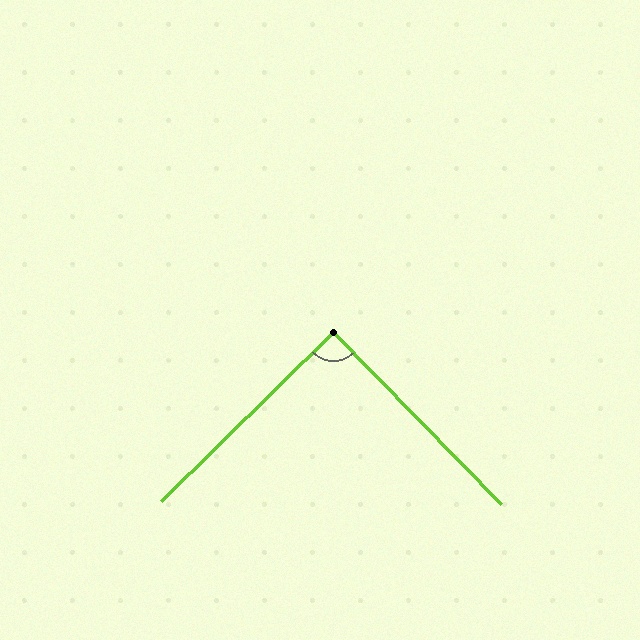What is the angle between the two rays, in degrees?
Approximately 90 degrees.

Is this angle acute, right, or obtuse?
It is approximately a right angle.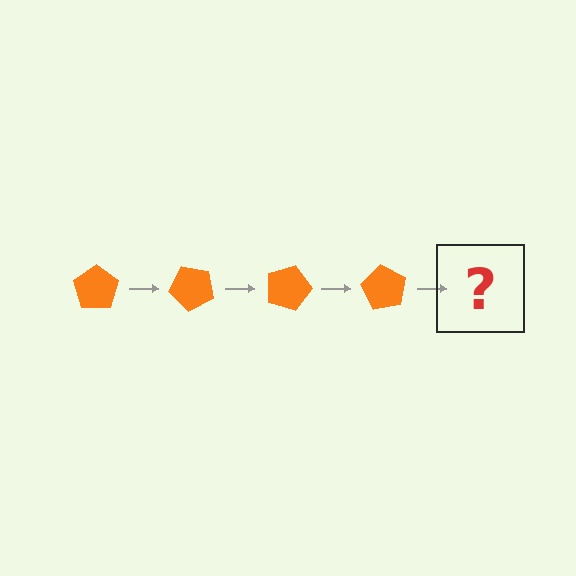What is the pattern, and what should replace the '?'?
The pattern is that the pentagon rotates 45 degrees each step. The '?' should be an orange pentagon rotated 180 degrees.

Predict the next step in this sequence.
The next step is an orange pentagon rotated 180 degrees.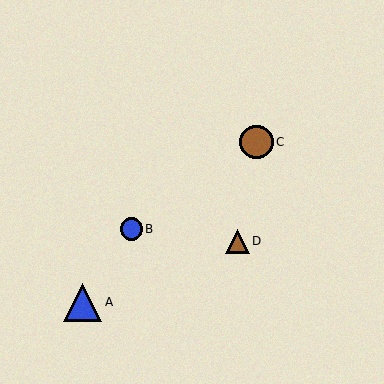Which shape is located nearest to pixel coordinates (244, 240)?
The brown triangle (labeled D) at (237, 241) is nearest to that location.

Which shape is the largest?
The blue triangle (labeled A) is the largest.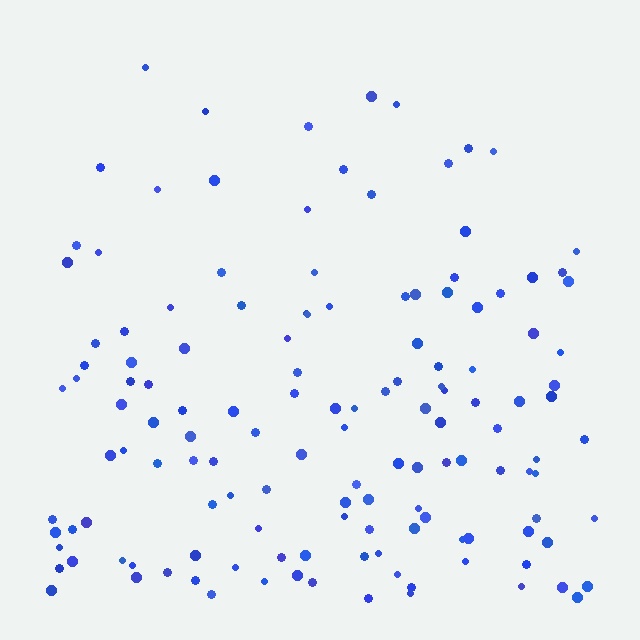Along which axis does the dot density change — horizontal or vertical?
Vertical.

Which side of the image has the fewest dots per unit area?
The top.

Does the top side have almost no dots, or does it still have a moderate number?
Still a moderate number, just noticeably fewer than the bottom.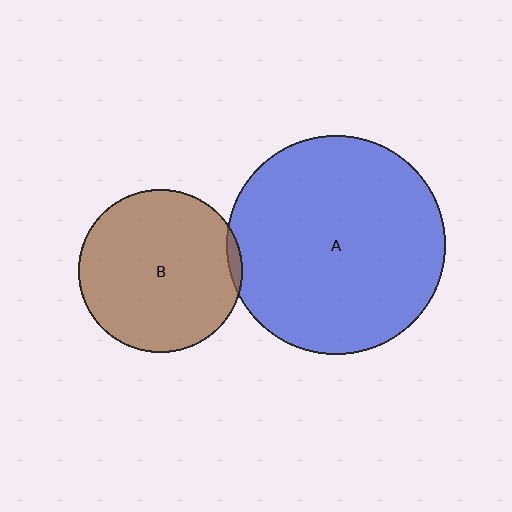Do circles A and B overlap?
Yes.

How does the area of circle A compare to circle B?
Approximately 1.8 times.